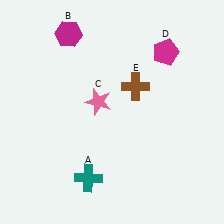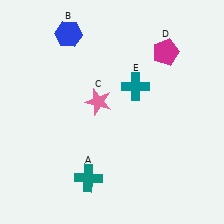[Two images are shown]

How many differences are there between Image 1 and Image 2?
There are 2 differences between the two images.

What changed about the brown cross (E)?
In Image 1, E is brown. In Image 2, it changed to teal.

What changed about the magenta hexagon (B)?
In Image 1, B is magenta. In Image 2, it changed to blue.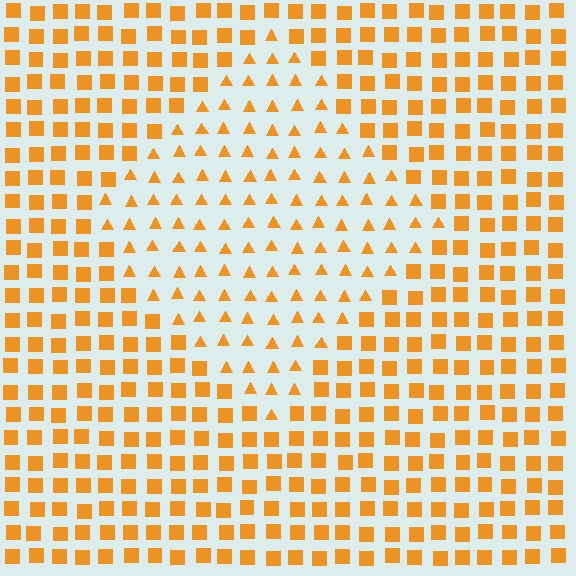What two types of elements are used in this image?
The image uses triangles inside the diamond region and squares outside it.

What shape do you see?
I see a diamond.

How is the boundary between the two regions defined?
The boundary is defined by a change in element shape: triangles inside vs. squares outside. All elements share the same color and spacing.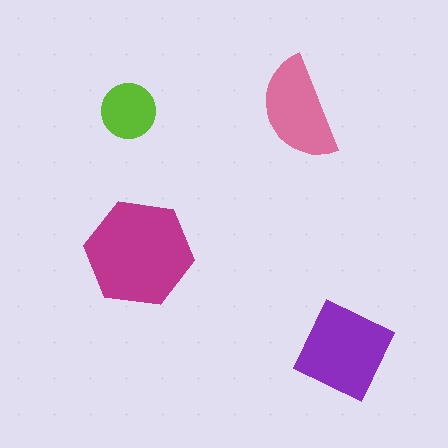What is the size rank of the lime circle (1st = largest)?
4th.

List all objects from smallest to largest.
The lime circle, the pink semicircle, the purple square, the magenta hexagon.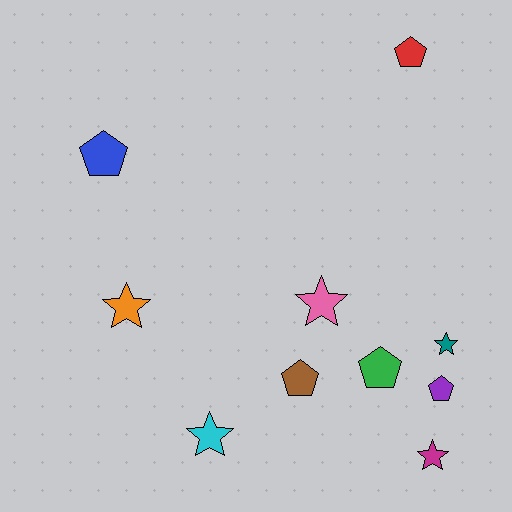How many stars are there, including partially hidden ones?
There are 5 stars.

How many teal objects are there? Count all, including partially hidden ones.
There is 1 teal object.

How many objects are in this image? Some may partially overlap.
There are 10 objects.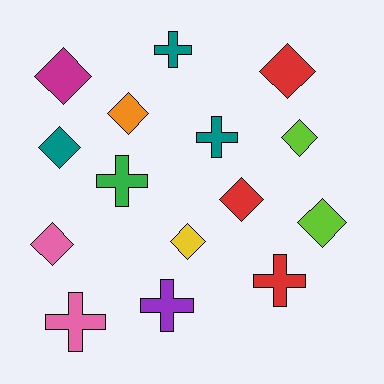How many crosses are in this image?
There are 6 crosses.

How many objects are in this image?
There are 15 objects.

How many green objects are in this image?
There is 1 green object.